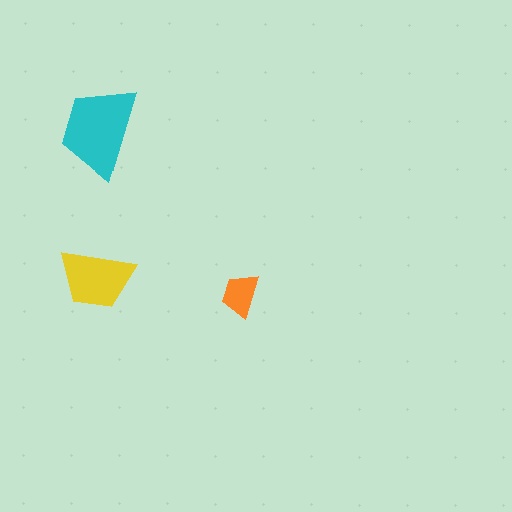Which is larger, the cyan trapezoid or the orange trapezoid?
The cyan one.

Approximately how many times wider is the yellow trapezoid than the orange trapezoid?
About 1.5 times wider.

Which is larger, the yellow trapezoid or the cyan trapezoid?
The cyan one.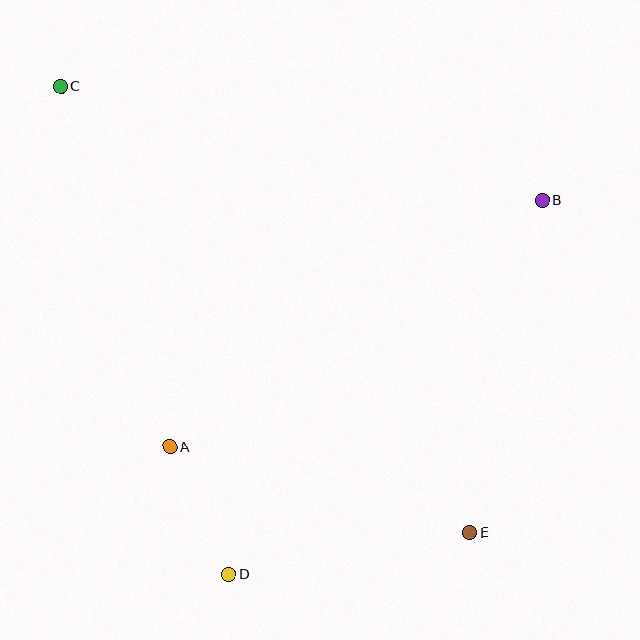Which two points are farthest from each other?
Points C and E are farthest from each other.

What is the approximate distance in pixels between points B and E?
The distance between B and E is approximately 340 pixels.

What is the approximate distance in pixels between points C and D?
The distance between C and D is approximately 516 pixels.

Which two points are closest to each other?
Points A and D are closest to each other.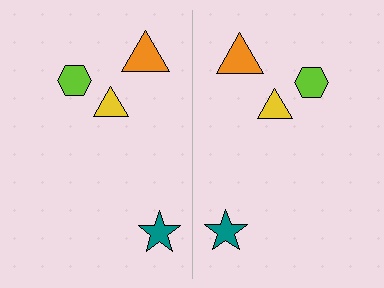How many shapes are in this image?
There are 8 shapes in this image.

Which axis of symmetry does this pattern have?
The pattern has a vertical axis of symmetry running through the center of the image.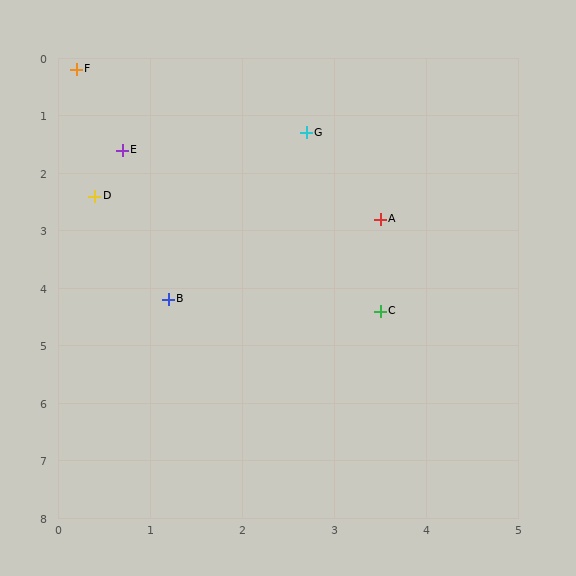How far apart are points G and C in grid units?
Points G and C are about 3.2 grid units apart.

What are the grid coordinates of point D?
Point D is at approximately (0.4, 2.4).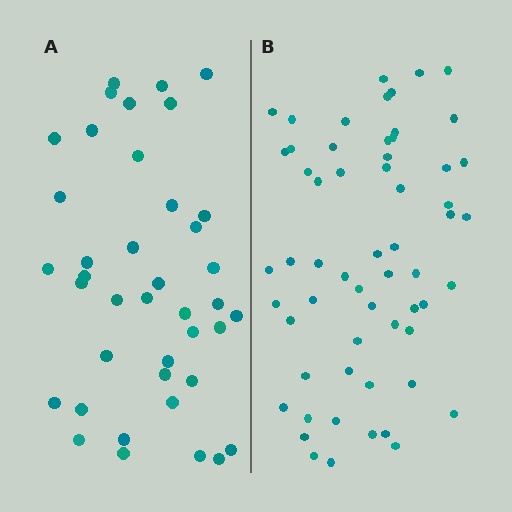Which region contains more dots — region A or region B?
Region B (the right region) has more dots.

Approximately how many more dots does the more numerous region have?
Region B has approximately 20 more dots than region A.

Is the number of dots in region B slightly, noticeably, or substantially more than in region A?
Region B has substantially more. The ratio is roughly 1.5 to 1.